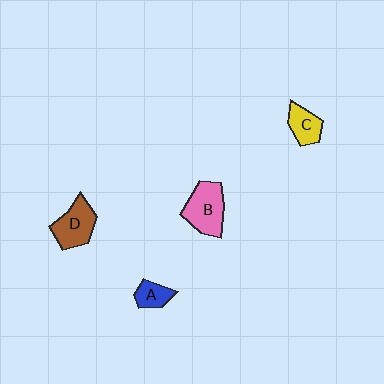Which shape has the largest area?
Shape B (pink).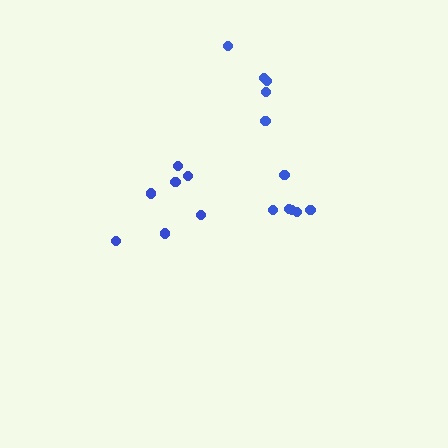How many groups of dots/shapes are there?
There are 3 groups.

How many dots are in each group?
Group 1: 7 dots, Group 2: 6 dots, Group 3: 5 dots (18 total).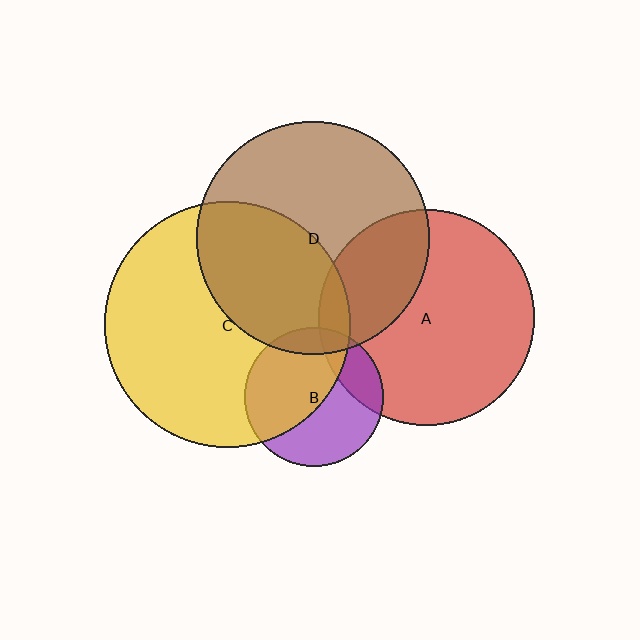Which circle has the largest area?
Circle C (yellow).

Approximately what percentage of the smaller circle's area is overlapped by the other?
Approximately 20%.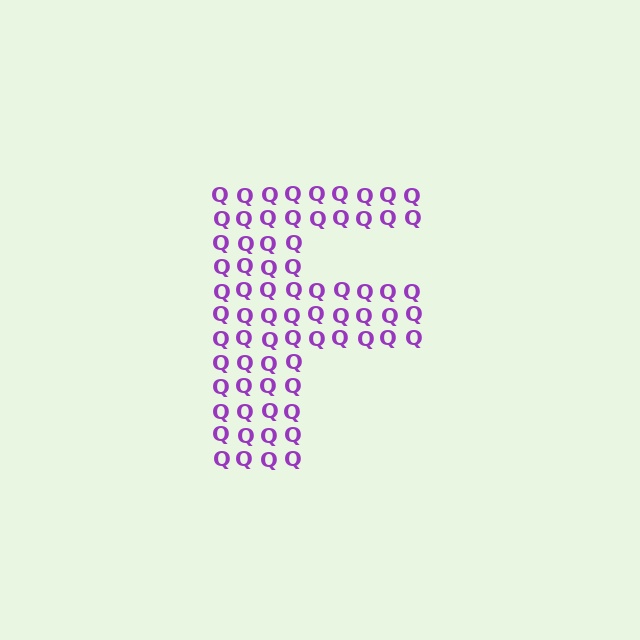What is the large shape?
The large shape is the letter F.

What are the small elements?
The small elements are letter Q's.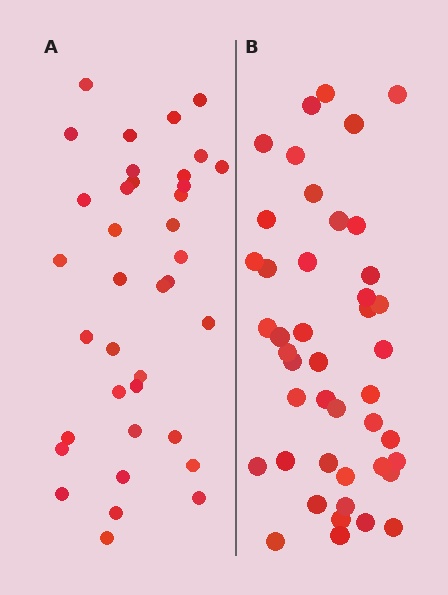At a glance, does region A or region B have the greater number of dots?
Region B (the right region) has more dots.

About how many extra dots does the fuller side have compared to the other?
Region B has roughly 8 or so more dots than region A.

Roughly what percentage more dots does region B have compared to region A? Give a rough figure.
About 20% more.